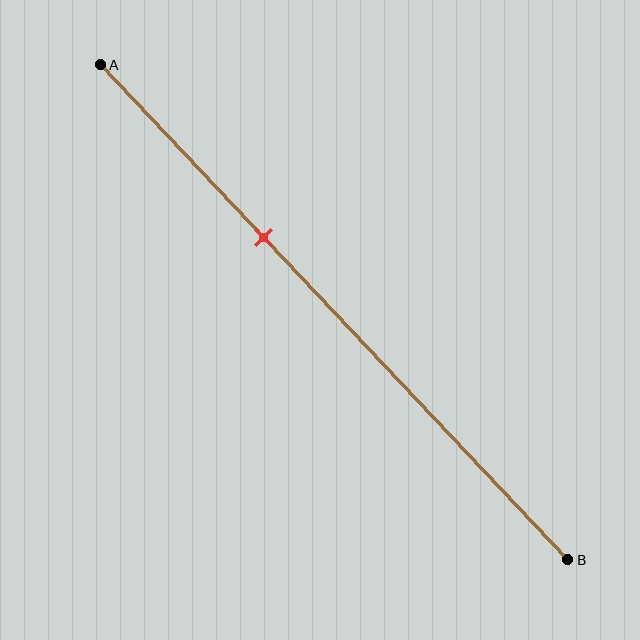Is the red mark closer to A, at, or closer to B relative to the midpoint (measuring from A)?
The red mark is closer to point A than the midpoint of segment AB.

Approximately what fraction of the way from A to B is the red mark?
The red mark is approximately 35% of the way from A to B.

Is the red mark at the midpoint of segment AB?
No, the mark is at about 35% from A, not at the 50% midpoint.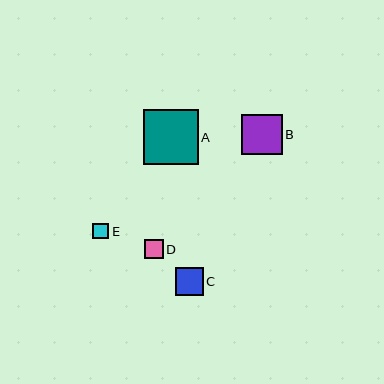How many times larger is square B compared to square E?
Square B is approximately 2.6 times the size of square E.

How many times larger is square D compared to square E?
Square D is approximately 1.2 times the size of square E.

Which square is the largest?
Square A is the largest with a size of approximately 55 pixels.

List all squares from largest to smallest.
From largest to smallest: A, B, C, D, E.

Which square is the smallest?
Square E is the smallest with a size of approximately 16 pixels.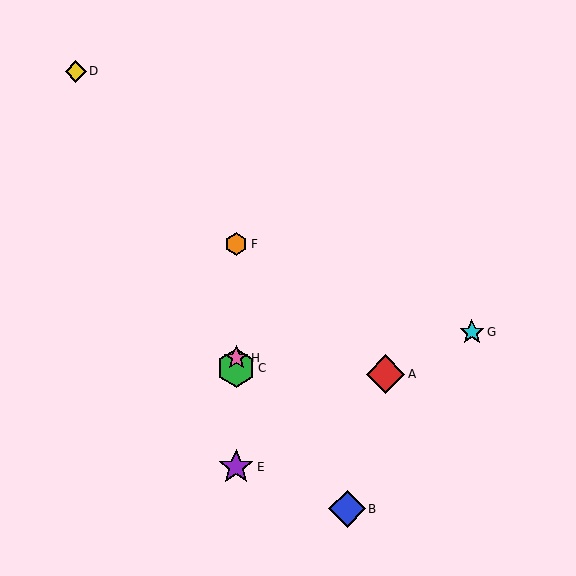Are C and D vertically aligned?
No, C is at x≈236 and D is at x≈76.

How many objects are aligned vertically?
4 objects (C, E, F, H) are aligned vertically.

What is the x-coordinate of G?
Object G is at x≈472.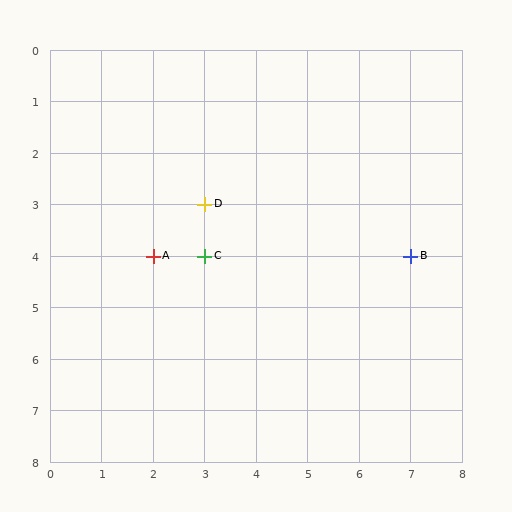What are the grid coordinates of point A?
Point A is at grid coordinates (2, 4).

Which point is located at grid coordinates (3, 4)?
Point C is at (3, 4).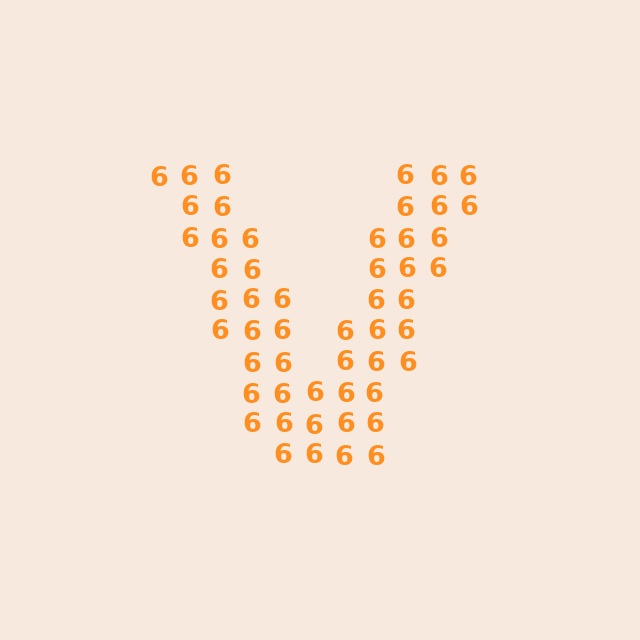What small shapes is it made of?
It is made of small digit 6's.